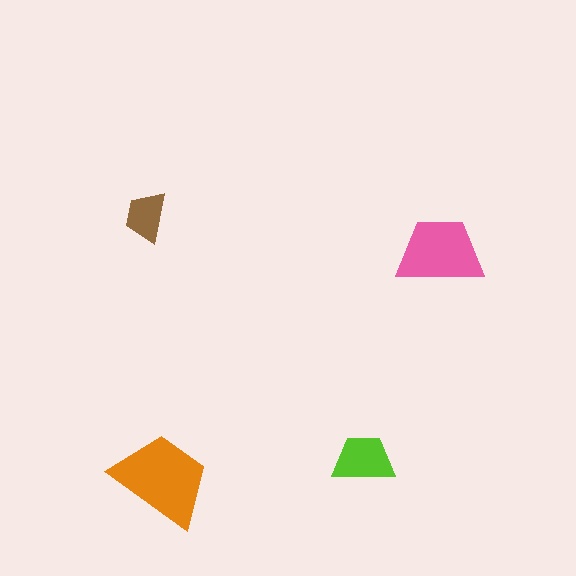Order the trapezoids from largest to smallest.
the orange one, the pink one, the lime one, the brown one.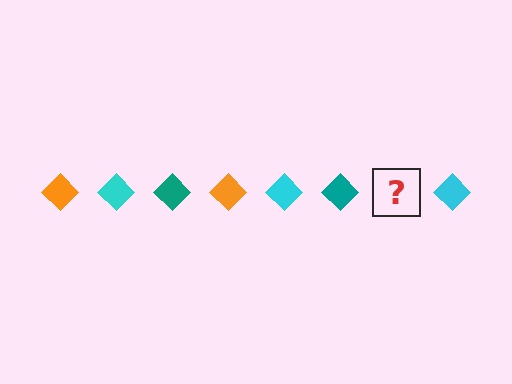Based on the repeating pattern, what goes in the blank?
The blank should be an orange diamond.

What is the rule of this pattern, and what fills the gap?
The rule is that the pattern cycles through orange, cyan, teal diamonds. The gap should be filled with an orange diamond.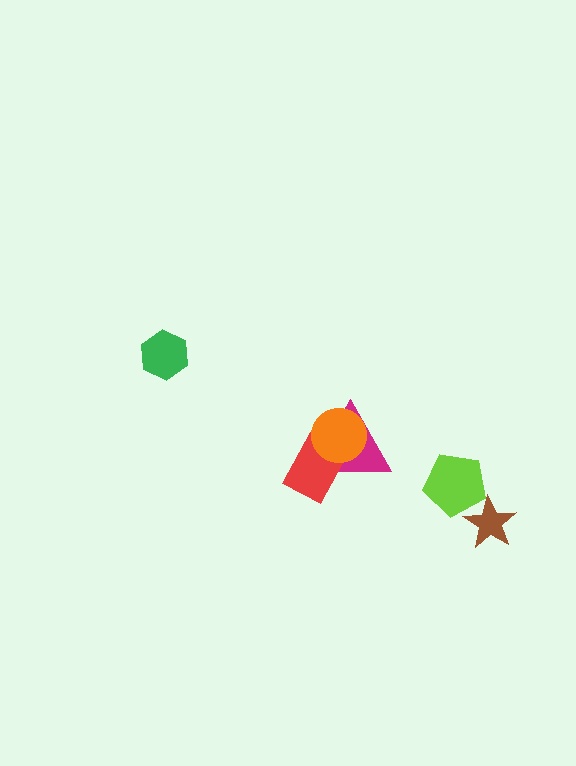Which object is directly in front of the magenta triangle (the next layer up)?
The red rectangle is directly in front of the magenta triangle.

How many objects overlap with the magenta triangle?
2 objects overlap with the magenta triangle.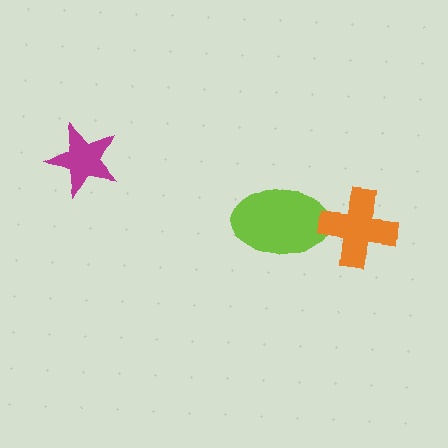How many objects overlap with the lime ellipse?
1 object overlaps with the lime ellipse.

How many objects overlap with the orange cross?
1 object overlaps with the orange cross.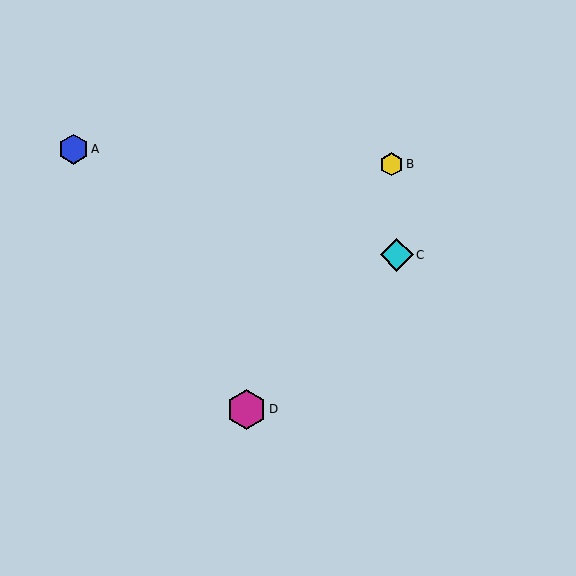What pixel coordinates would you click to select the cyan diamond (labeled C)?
Click at (397, 255) to select the cyan diamond C.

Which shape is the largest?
The magenta hexagon (labeled D) is the largest.